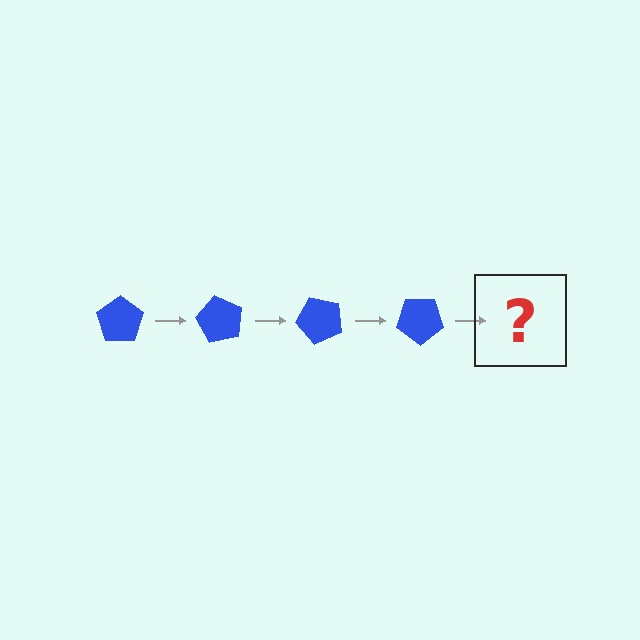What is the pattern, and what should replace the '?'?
The pattern is that the pentagon rotates 60 degrees each step. The '?' should be a blue pentagon rotated 240 degrees.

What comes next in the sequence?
The next element should be a blue pentagon rotated 240 degrees.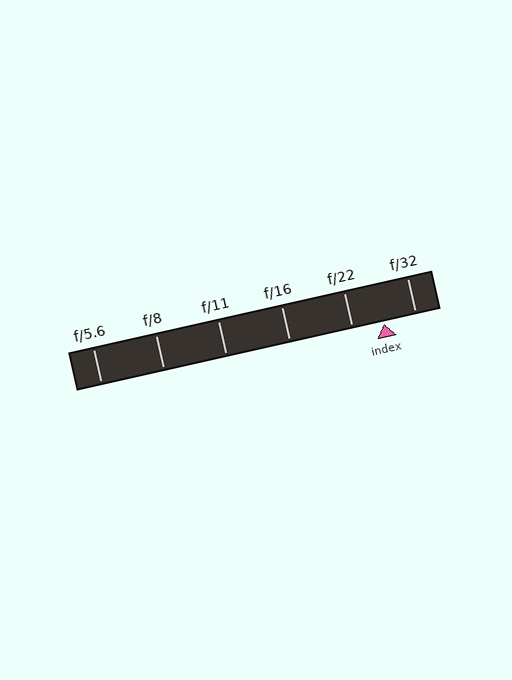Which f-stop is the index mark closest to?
The index mark is closest to f/22.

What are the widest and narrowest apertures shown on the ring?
The widest aperture shown is f/5.6 and the narrowest is f/32.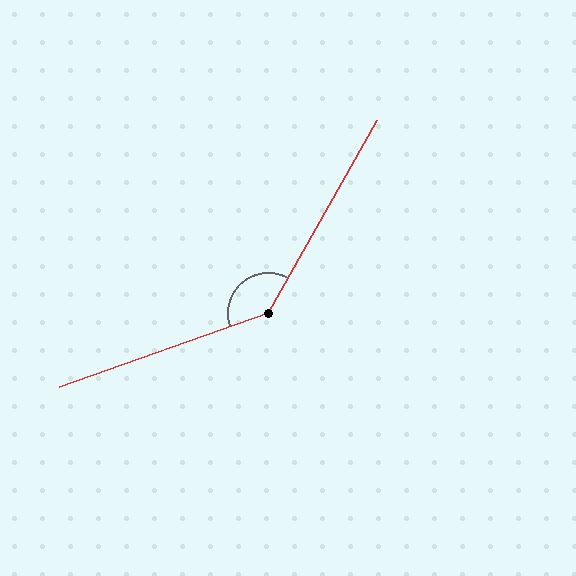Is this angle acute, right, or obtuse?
It is obtuse.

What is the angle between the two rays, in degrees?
Approximately 139 degrees.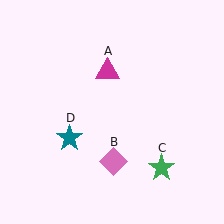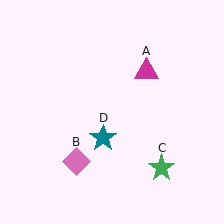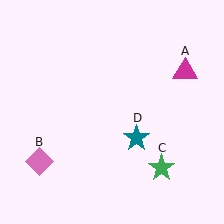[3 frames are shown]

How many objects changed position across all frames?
3 objects changed position: magenta triangle (object A), pink diamond (object B), teal star (object D).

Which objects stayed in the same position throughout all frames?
Green star (object C) remained stationary.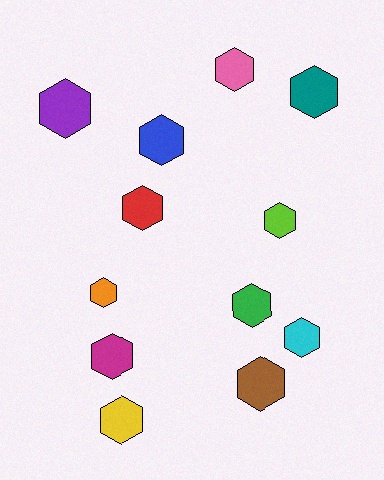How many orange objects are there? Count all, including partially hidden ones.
There is 1 orange object.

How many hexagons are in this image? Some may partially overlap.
There are 12 hexagons.